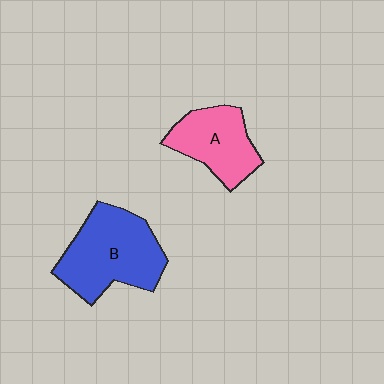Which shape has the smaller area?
Shape A (pink).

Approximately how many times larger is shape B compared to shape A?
Approximately 1.5 times.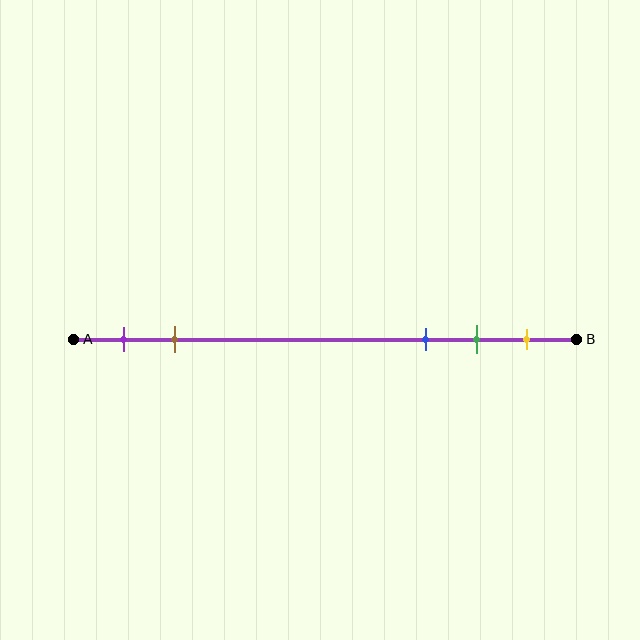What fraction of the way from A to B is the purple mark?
The purple mark is approximately 10% (0.1) of the way from A to B.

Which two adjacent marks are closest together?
The green and yellow marks are the closest adjacent pair.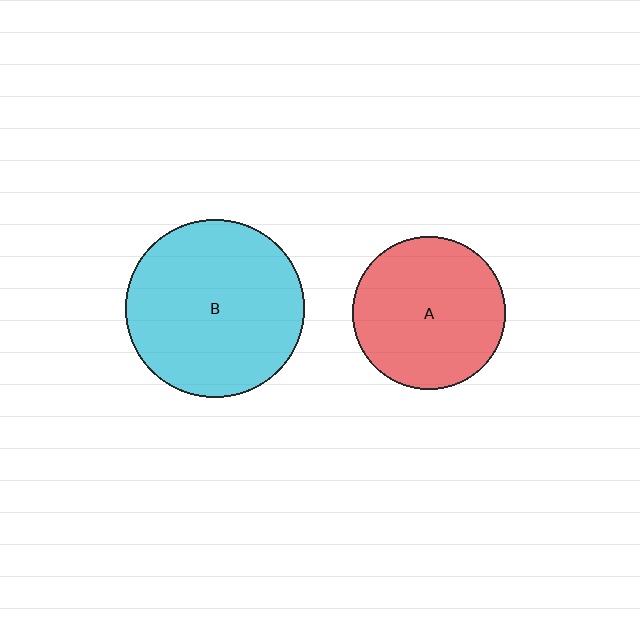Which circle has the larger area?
Circle B (cyan).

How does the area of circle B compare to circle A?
Approximately 1.4 times.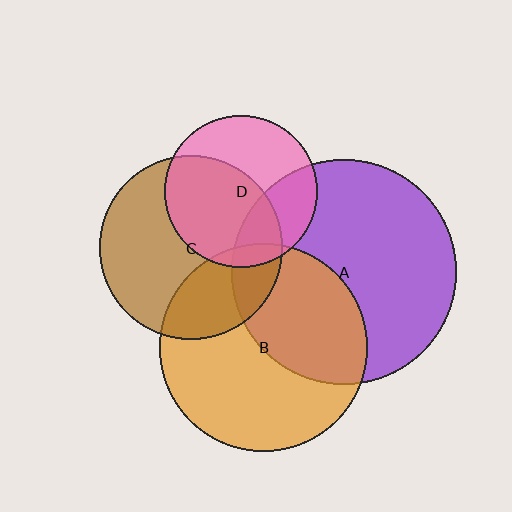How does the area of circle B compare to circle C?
Approximately 1.3 times.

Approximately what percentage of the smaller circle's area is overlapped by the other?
Approximately 5%.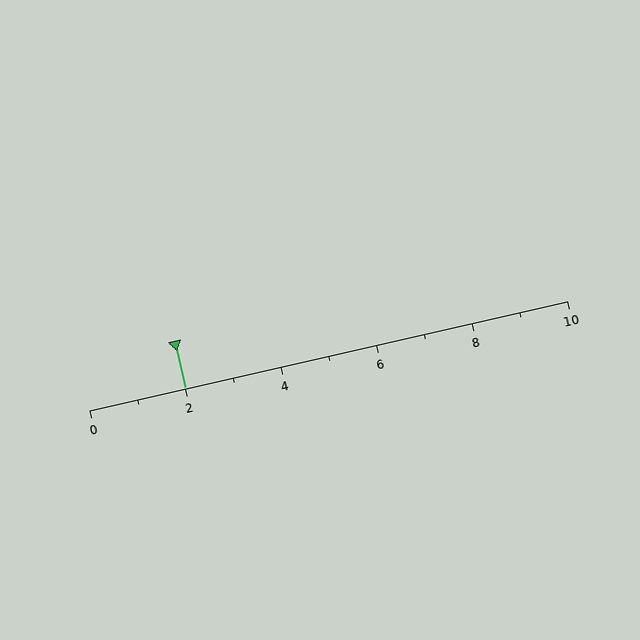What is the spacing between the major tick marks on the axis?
The major ticks are spaced 2 apart.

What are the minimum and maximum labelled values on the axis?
The axis runs from 0 to 10.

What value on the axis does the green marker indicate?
The marker indicates approximately 2.